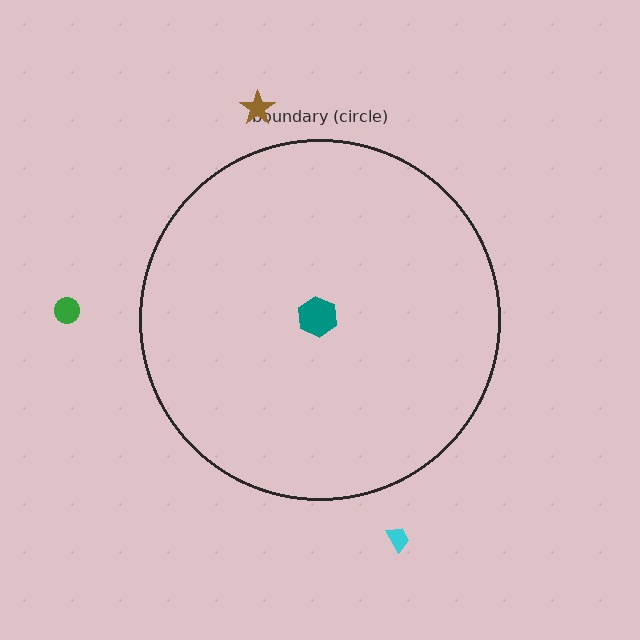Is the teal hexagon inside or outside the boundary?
Inside.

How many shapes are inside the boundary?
2 inside, 3 outside.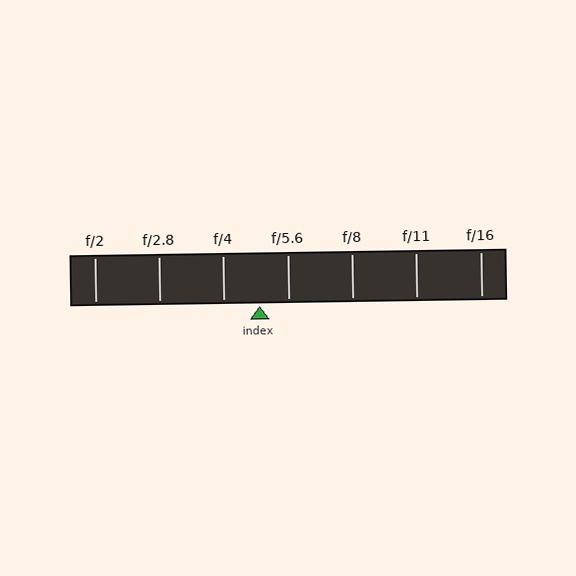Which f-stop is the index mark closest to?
The index mark is closest to f/5.6.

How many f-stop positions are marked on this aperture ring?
There are 7 f-stop positions marked.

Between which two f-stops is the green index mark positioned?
The index mark is between f/4 and f/5.6.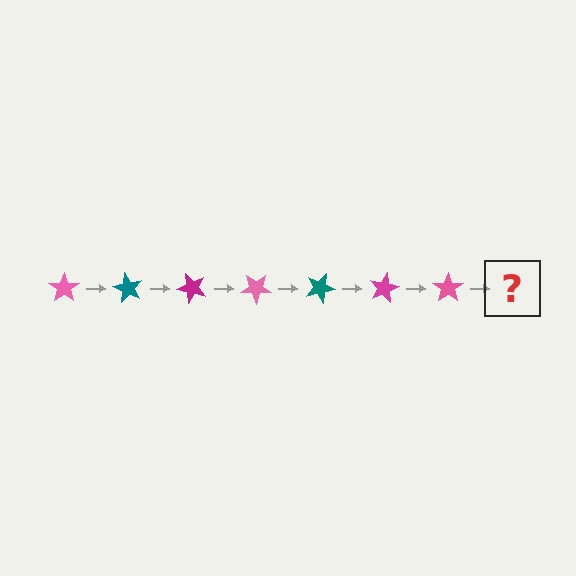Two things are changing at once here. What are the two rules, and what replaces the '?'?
The two rules are that it rotates 60 degrees each step and the color cycles through pink, teal, and magenta. The '?' should be a teal star, rotated 420 degrees from the start.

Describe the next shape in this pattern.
It should be a teal star, rotated 420 degrees from the start.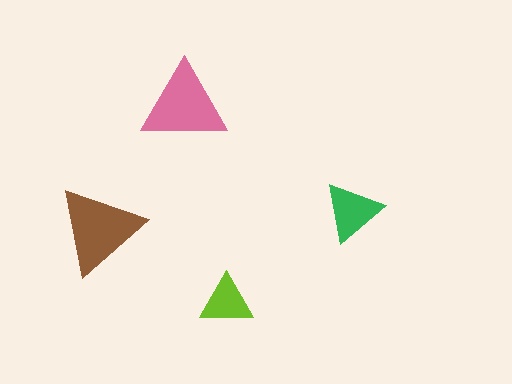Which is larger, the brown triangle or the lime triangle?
The brown one.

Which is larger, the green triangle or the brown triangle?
The brown one.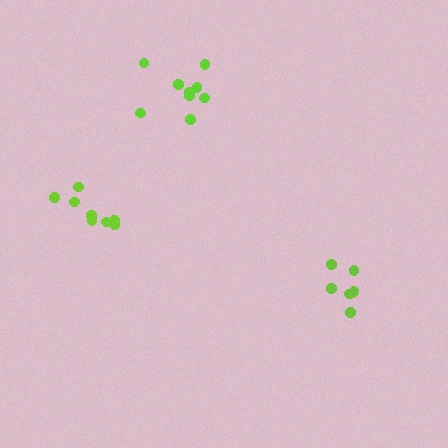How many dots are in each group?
Group 1: 8 dots, Group 2: 9 dots, Group 3: 7 dots (24 total).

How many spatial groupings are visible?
There are 3 spatial groupings.